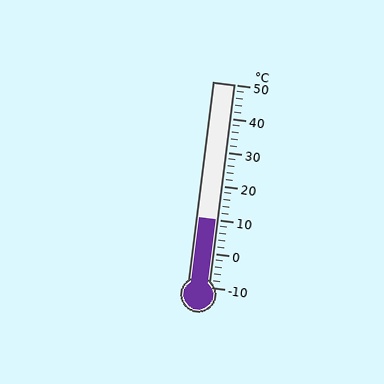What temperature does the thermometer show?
The thermometer shows approximately 10°C.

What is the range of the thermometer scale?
The thermometer scale ranges from -10°C to 50°C.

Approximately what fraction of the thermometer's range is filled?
The thermometer is filled to approximately 35% of its range.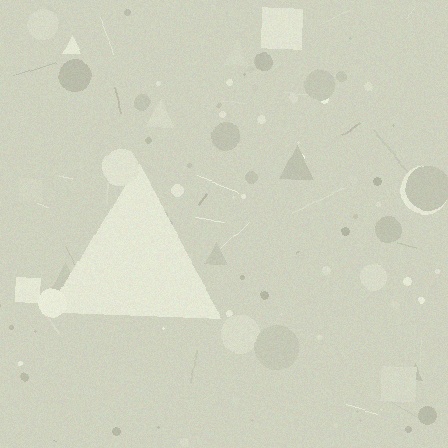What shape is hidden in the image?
A triangle is hidden in the image.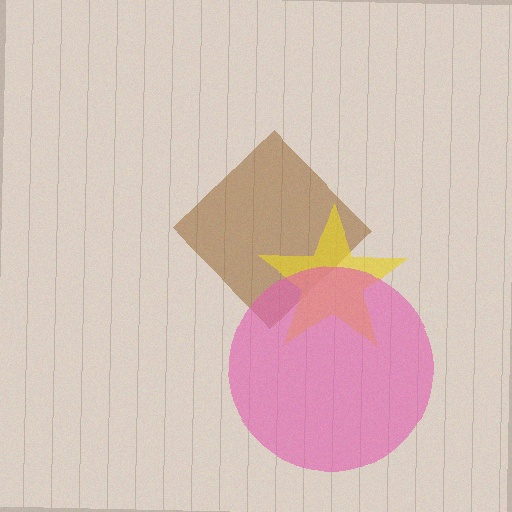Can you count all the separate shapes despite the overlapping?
Yes, there are 3 separate shapes.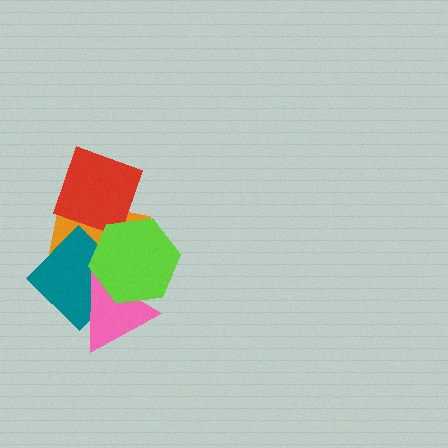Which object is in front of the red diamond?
The lime hexagon is in front of the red diamond.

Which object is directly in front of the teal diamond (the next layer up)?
The pink triangle is directly in front of the teal diamond.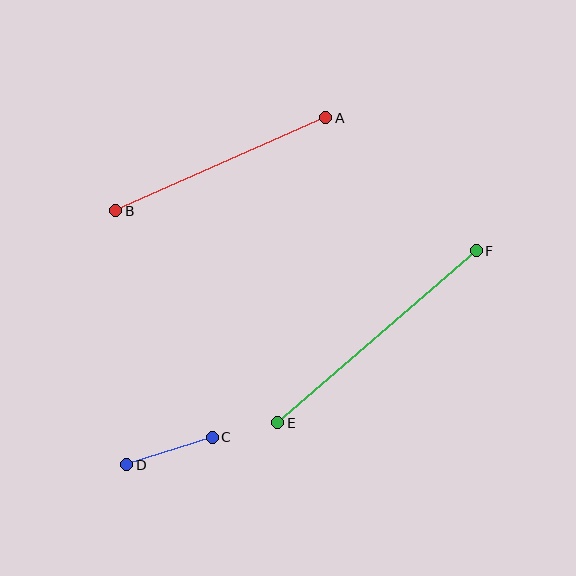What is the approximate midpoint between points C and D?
The midpoint is at approximately (169, 451) pixels.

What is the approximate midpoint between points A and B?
The midpoint is at approximately (221, 164) pixels.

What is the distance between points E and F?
The distance is approximately 263 pixels.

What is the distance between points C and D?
The distance is approximately 90 pixels.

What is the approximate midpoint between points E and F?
The midpoint is at approximately (377, 337) pixels.